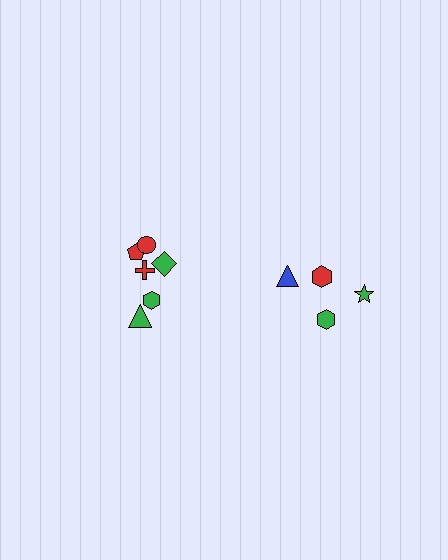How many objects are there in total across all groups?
There are 10 objects.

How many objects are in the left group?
There are 6 objects.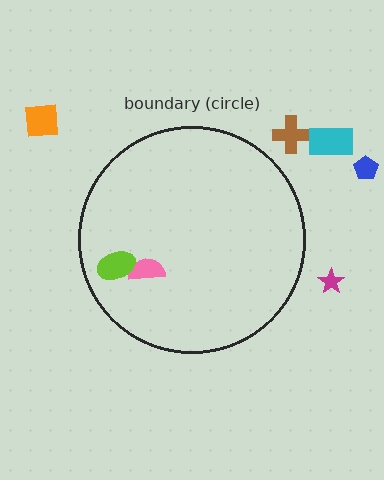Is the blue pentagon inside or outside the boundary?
Outside.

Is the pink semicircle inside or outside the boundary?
Inside.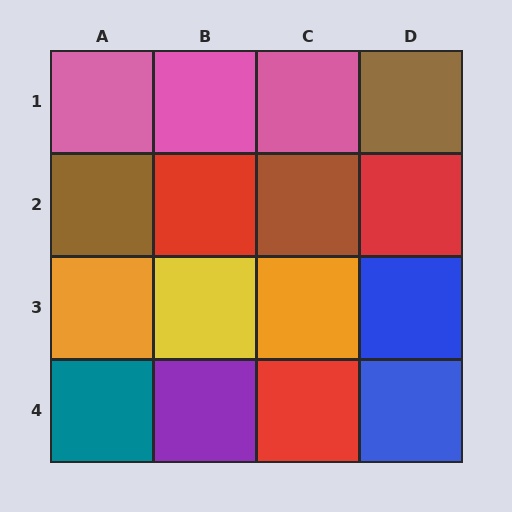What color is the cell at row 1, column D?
Brown.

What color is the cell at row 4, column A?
Teal.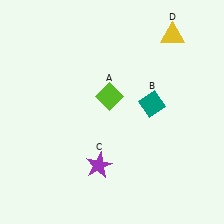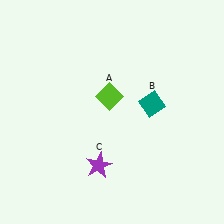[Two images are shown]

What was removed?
The yellow triangle (D) was removed in Image 2.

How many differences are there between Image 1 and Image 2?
There is 1 difference between the two images.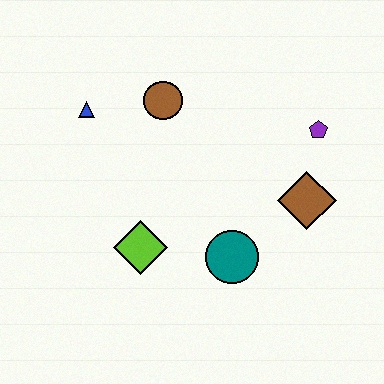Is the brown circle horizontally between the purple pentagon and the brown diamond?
No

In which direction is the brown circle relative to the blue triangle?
The brown circle is to the right of the blue triangle.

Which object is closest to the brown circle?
The blue triangle is closest to the brown circle.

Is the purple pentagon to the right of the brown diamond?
Yes